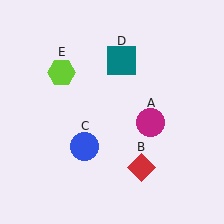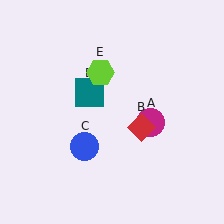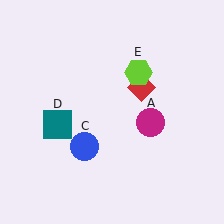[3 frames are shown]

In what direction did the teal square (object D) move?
The teal square (object D) moved down and to the left.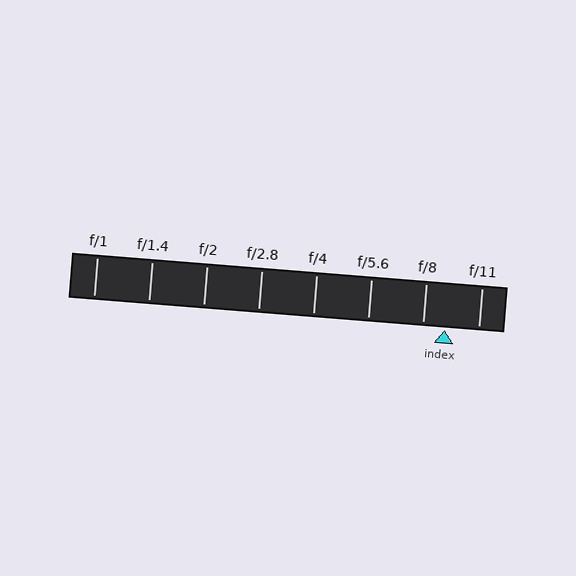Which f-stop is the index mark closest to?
The index mark is closest to f/8.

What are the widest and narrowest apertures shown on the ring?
The widest aperture shown is f/1 and the narrowest is f/11.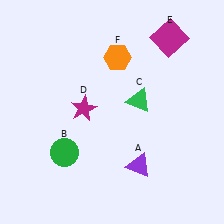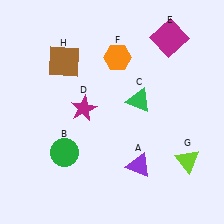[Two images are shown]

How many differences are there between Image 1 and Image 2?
There are 2 differences between the two images.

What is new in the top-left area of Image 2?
A brown square (H) was added in the top-left area of Image 2.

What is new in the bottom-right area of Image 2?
A lime triangle (G) was added in the bottom-right area of Image 2.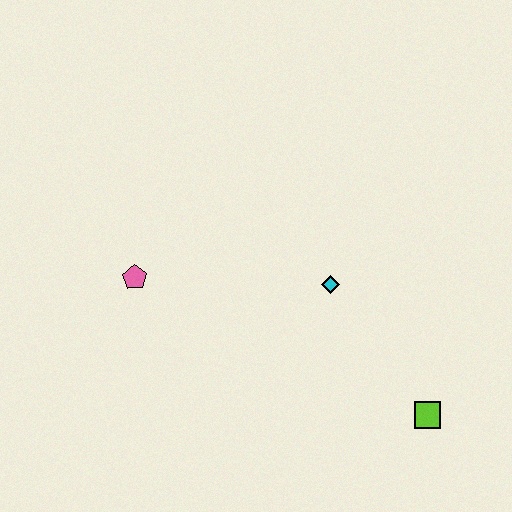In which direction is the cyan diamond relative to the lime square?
The cyan diamond is above the lime square.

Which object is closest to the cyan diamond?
The lime square is closest to the cyan diamond.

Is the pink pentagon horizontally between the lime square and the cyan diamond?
No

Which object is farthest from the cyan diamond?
The pink pentagon is farthest from the cyan diamond.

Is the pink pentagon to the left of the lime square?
Yes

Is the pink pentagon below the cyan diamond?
No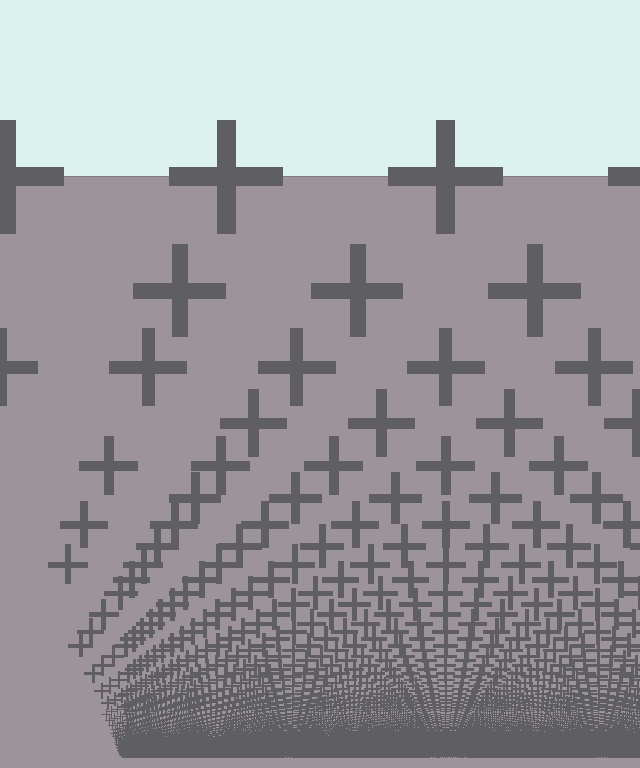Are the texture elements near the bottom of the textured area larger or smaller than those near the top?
Smaller. The gradient is inverted — elements near the bottom are smaller and denser.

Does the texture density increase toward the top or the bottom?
Density increases toward the bottom.